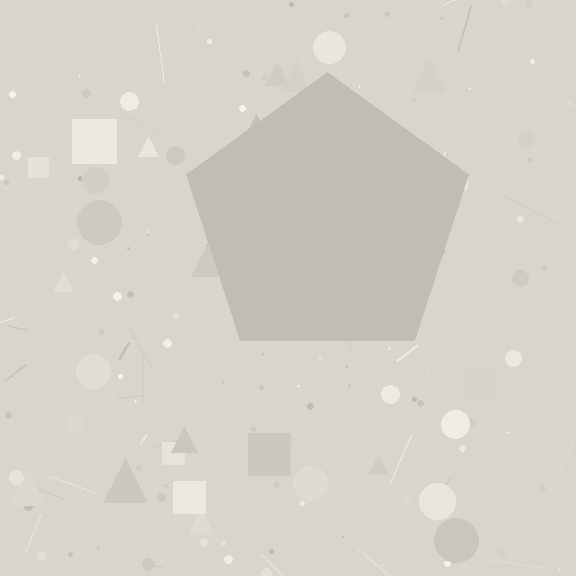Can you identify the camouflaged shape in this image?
The camouflaged shape is a pentagon.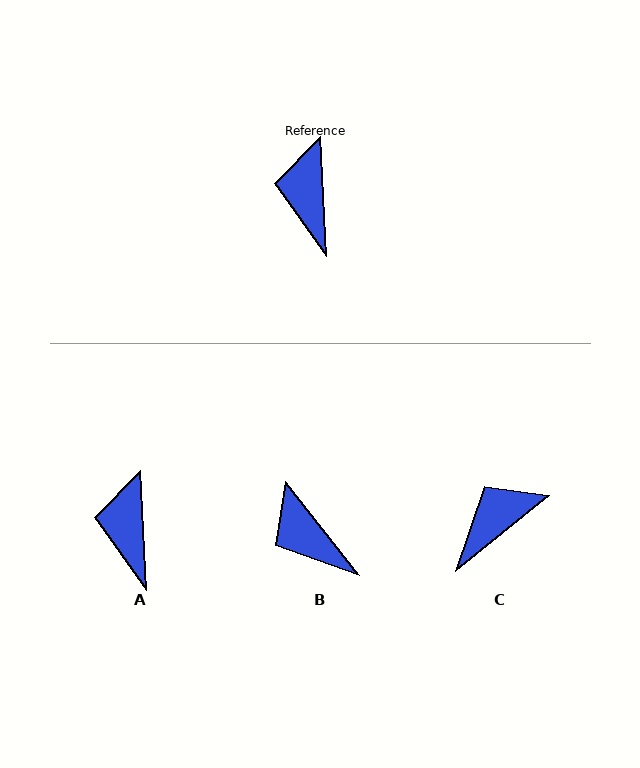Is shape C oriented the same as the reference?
No, it is off by about 54 degrees.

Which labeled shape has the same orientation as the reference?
A.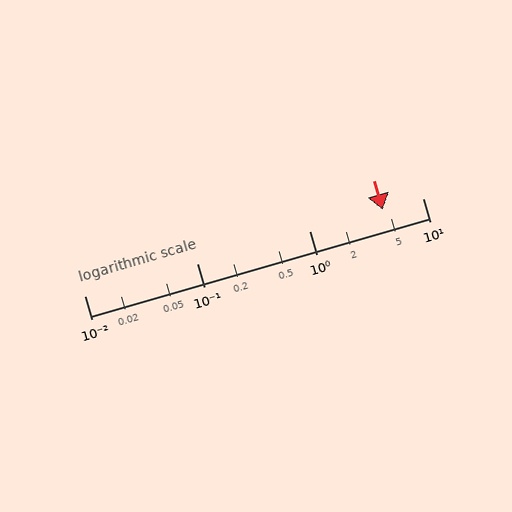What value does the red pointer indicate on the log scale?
The pointer indicates approximately 4.4.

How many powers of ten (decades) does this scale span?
The scale spans 3 decades, from 0.01 to 10.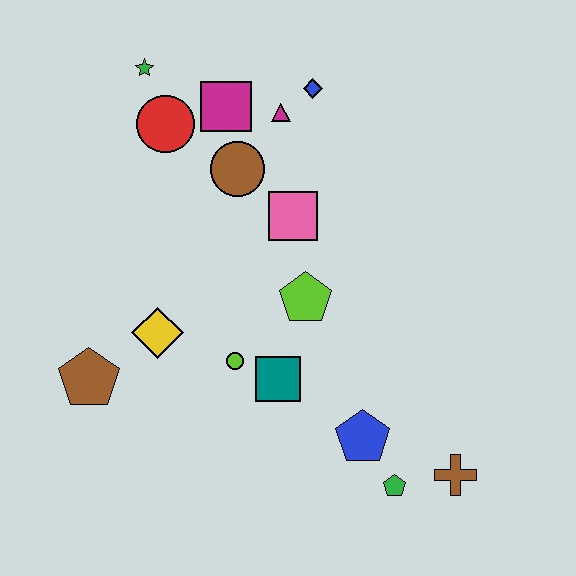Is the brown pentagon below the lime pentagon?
Yes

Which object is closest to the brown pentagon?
The yellow diamond is closest to the brown pentagon.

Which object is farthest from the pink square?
The brown cross is farthest from the pink square.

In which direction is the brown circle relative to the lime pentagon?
The brown circle is above the lime pentagon.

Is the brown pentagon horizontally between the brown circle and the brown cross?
No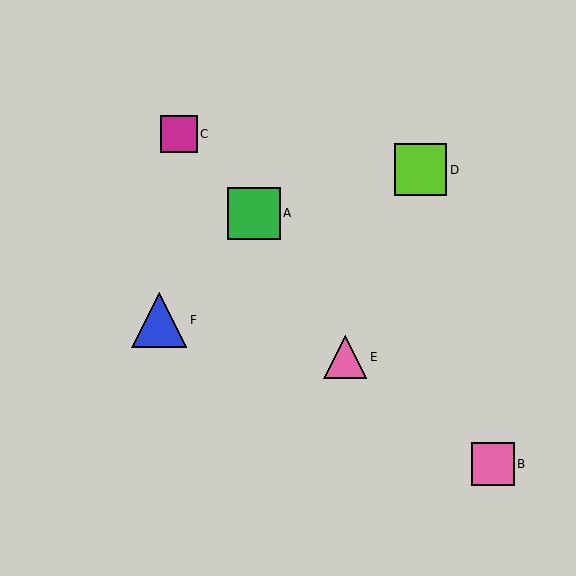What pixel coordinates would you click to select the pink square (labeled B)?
Click at (493, 464) to select the pink square B.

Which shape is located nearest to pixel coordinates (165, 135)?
The magenta square (labeled C) at (179, 134) is nearest to that location.